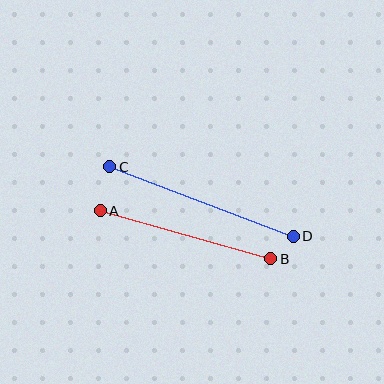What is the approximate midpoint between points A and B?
The midpoint is at approximately (186, 235) pixels.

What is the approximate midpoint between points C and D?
The midpoint is at approximately (202, 202) pixels.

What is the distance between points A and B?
The distance is approximately 177 pixels.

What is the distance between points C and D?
The distance is approximately 196 pixels.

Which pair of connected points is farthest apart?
Points C and D are farthest apart.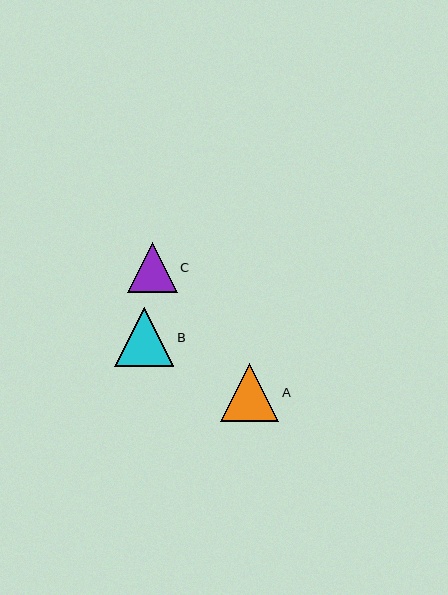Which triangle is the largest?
Triangle B is the largest with a size of approximately 59 pixels.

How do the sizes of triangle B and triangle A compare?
Triangle B and triangle A are approximately the same size.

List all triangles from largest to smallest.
From largest to smallest: B, A, C.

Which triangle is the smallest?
Triangle C is the smallest with a size of approximately 50 pixels.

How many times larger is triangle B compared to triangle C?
Triangle B is approximately 1.2 times the size of triangle C.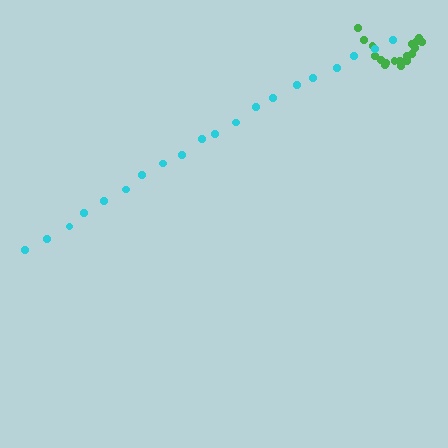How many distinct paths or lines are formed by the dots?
There are 2 distinct paths.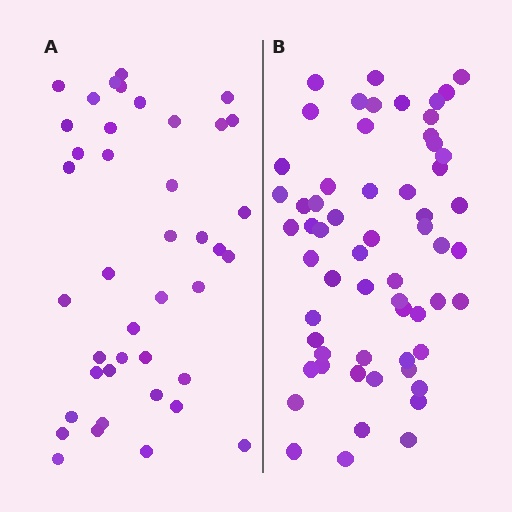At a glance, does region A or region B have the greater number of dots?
Region B (the right region) has more dots.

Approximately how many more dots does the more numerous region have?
Region B has approximately 20 more dots than region A.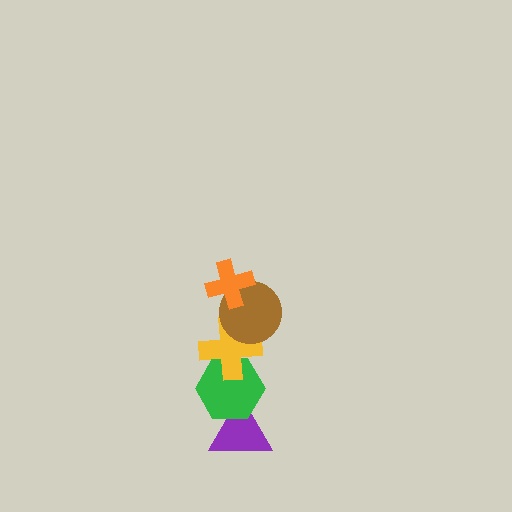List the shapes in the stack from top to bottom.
From top to bottom: the orange cross, the brown circle, the yellow cross, the green hexagon, the purple triangle.